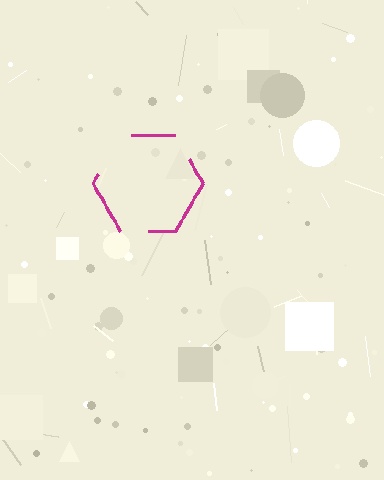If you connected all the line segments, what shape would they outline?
They would outline a hexagon.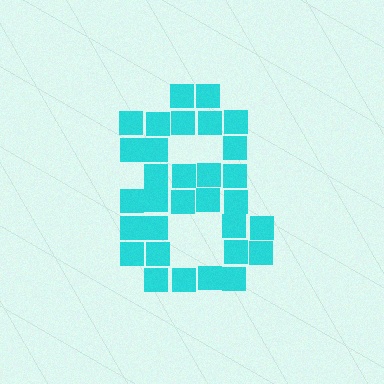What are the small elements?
The small elements are squares.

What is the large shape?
The large shape is the digit 8.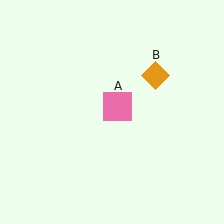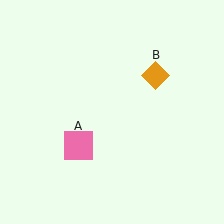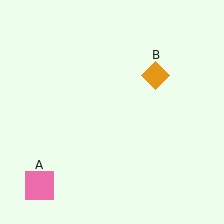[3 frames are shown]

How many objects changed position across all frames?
1 object changed position: pink square (object A).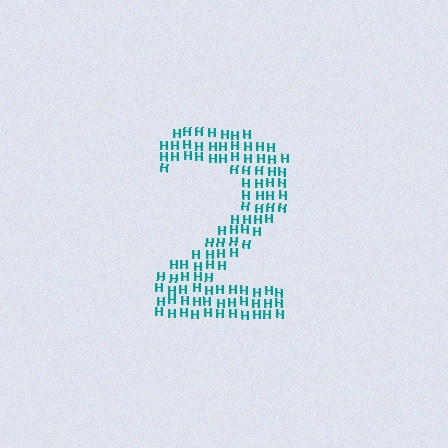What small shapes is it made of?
It is made of small letter H's.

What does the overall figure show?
The overall figure shows the digit 2.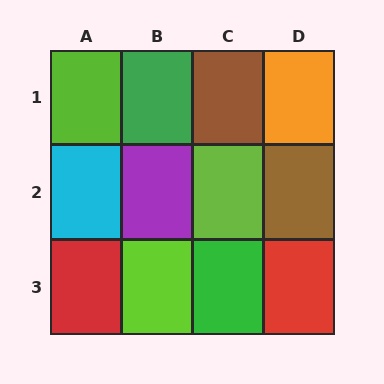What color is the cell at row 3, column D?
Red.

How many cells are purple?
1 cell is purple.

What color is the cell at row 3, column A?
Red.